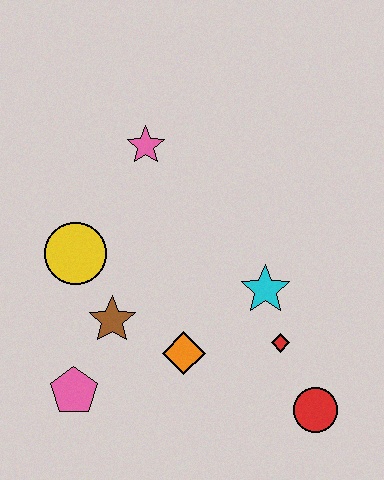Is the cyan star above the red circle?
Yes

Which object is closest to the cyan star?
The red diamond is closest to the cyan star.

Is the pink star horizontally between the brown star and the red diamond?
Yes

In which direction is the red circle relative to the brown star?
The red circle is to the right of the brown star.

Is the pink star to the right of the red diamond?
No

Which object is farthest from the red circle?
The pink star is farthest from the red circle.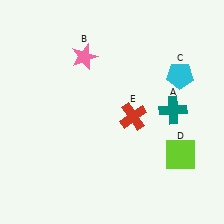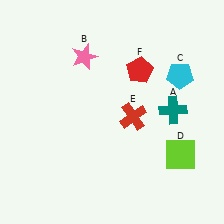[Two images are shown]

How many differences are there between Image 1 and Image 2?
There is 1 difference between the two images.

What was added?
A red pentagon (F) was added in Image 2.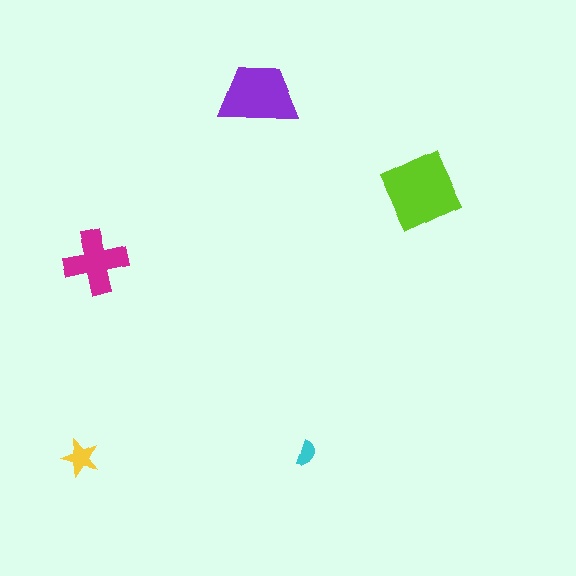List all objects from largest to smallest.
The lime diamond, the purple trapezoid, the magenta cross, the yellow star, the cyan semicircle.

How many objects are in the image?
There are 5 objects in the image.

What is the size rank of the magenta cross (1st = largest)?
3rd.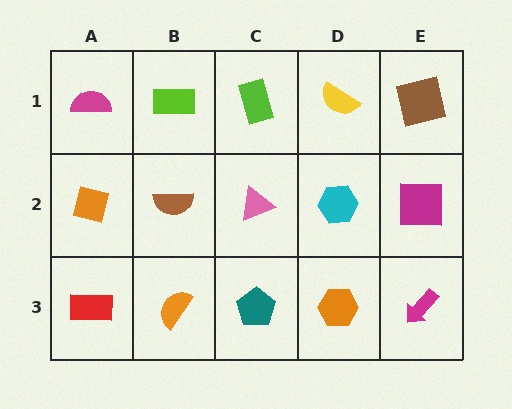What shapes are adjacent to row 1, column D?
A cyan hexagon (row 2, column D), a lime rectangle (row 1, column C), a brown square (row 1, column E).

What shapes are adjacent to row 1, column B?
A brown semicircle (row 2, column B), a magenta semicircle (row 1, column A), a lime rectangle (row 1, column C).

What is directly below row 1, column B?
A brown semicircle.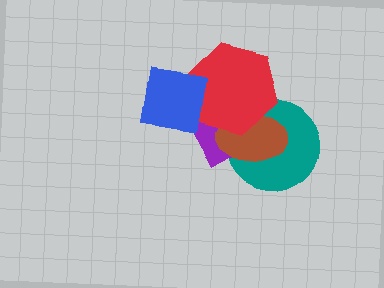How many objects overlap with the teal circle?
3 objects overlap with the teal circle.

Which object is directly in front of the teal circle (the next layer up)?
The purple rectangle is directly in front of the teal circle.